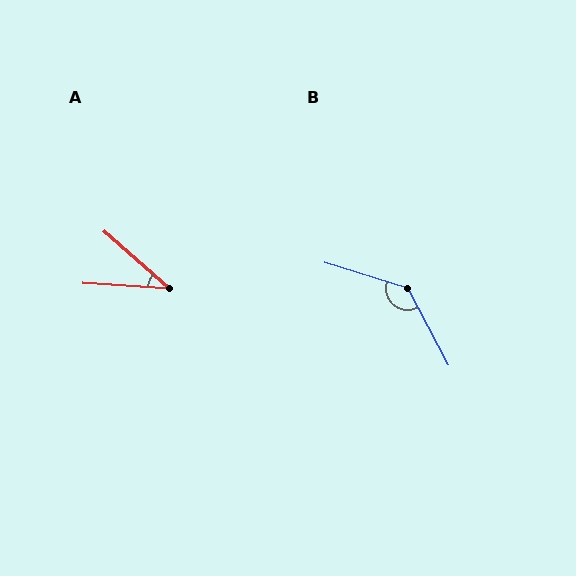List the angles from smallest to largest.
A (38°), B (136°).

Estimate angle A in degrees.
Approximately 38 degrees.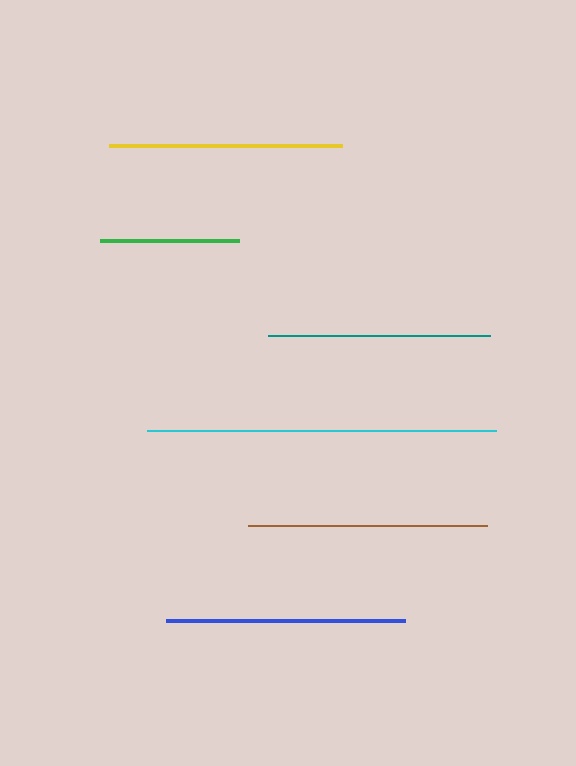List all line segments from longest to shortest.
From longest to shortest: cyan, brown, blue, yellow, teal, green.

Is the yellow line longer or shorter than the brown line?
The brown line is longer than the yellow line.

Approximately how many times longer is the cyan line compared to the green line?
The cyan line is approximately 2.5 times the length of the green line.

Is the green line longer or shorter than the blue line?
The blue line is longer than the green line.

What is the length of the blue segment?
The blue segment is approximately 238 pixels long.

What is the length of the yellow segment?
The yellow segment is approximately 233 pixels long.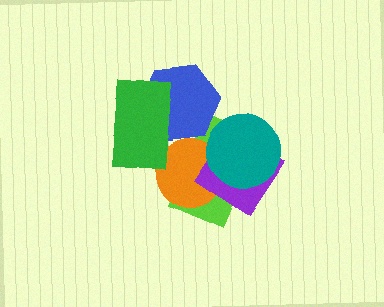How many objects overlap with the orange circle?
4 objects overlap with the orange circle.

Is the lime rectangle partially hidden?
Yes, it is partially covered by another shape.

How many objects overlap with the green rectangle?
2 objects overlap with the green rectangle.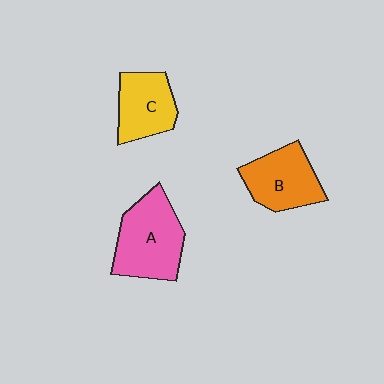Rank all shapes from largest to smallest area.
From largest to smallest: A (pink), B (orange), C (yellow).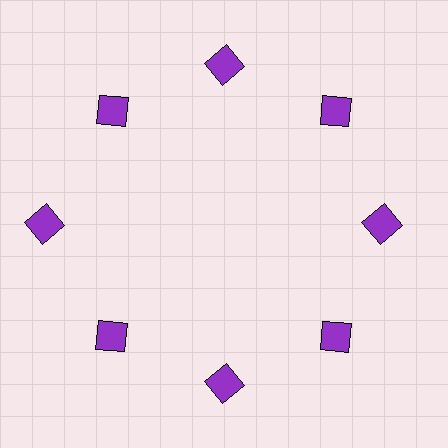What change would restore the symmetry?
The symmetry would be restored by moving it inward, back onto the ring so that all 8 squares sit at equal angles and equal distance from the center.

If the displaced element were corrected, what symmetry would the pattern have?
It would have 8-fold rotational symmetry — the pattern would map onto itself every 45 degrees.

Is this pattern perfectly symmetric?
No. The 8 purple squares are arranged in a ring, but one element near the 9 o'clock position is pushed outward from the center, breaking the 8-fold rotational symmetry.